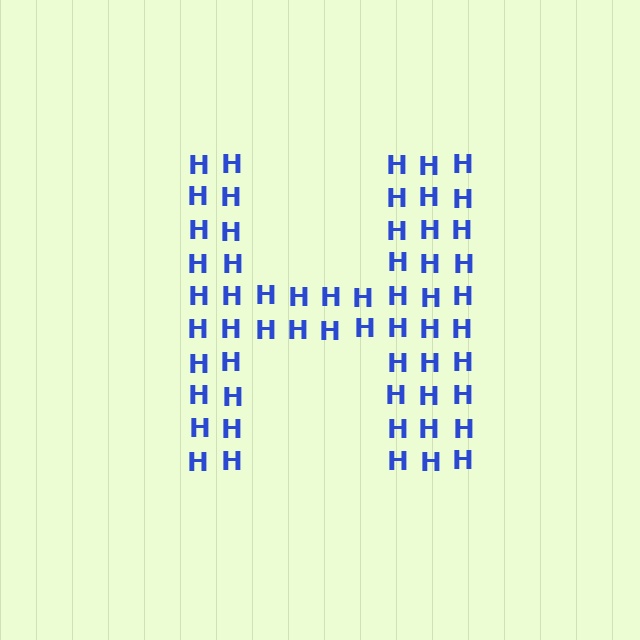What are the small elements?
The small elements are letter H's.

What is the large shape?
The large shape is the letter H.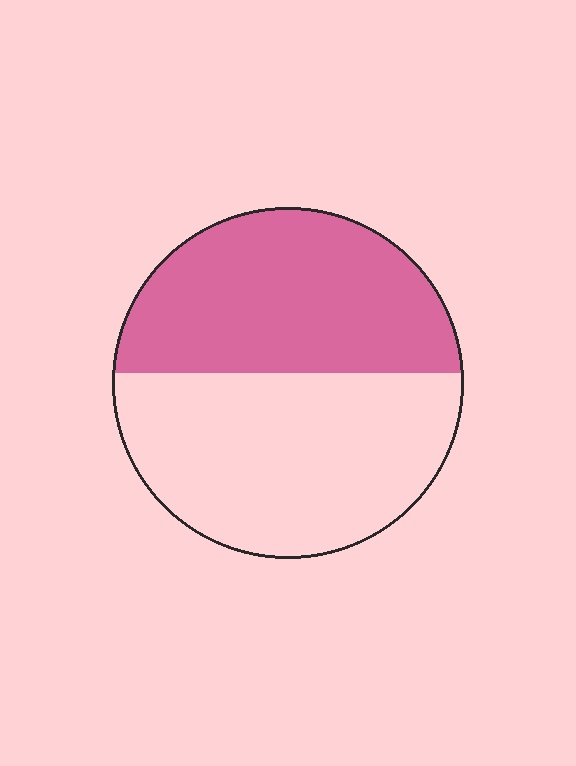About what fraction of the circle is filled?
About one half (1/2).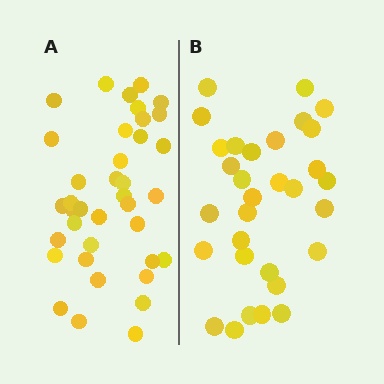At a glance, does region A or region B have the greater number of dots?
Region A (the left region) has more dots.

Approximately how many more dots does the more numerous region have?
Region A has roughly 8 or so more dots than region B.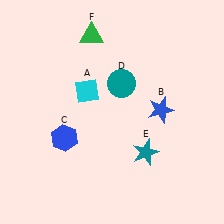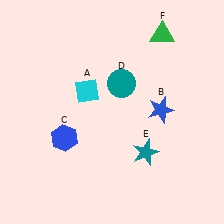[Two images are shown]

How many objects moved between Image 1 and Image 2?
1 object moved between the two images.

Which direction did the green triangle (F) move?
The green triangle (F) moved right.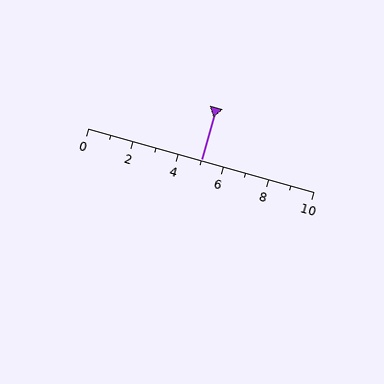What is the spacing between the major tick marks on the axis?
The major ticks are spaced 2 apart.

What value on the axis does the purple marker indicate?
The marker indicates approximately 5.